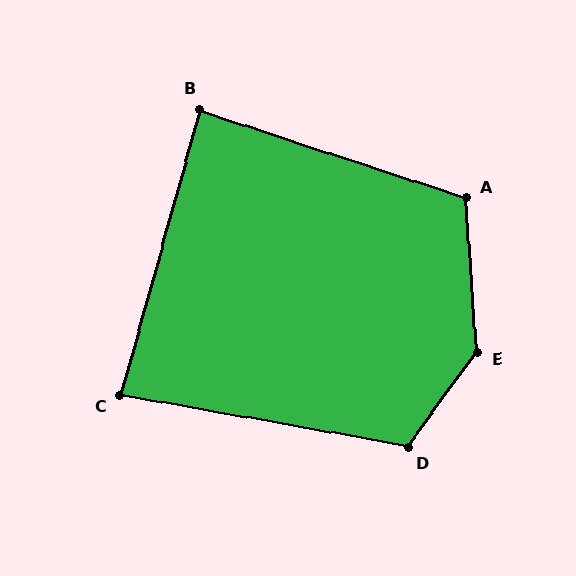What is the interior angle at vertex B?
Approximately 87 degrees (approximately right).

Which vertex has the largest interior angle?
E, at approximately 140 degrees.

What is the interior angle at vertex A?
Approximately 112 degrees (obtuse).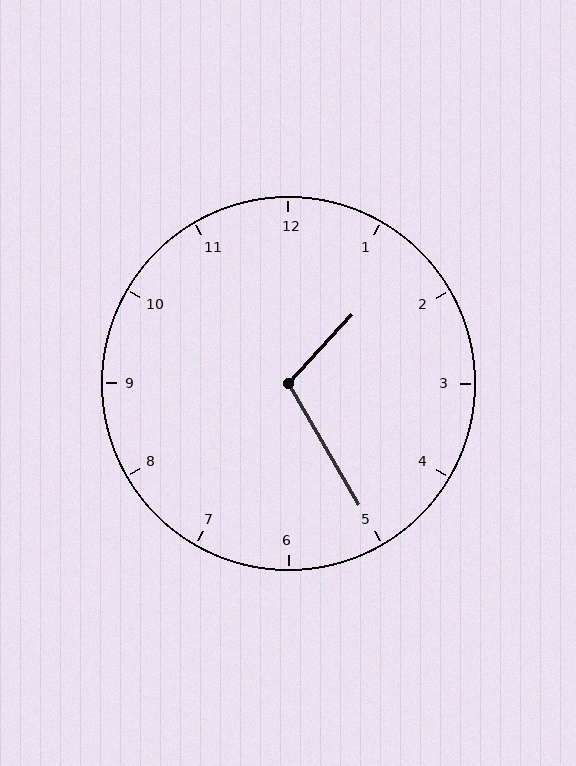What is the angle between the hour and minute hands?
Approximately 108 degrees.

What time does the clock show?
1:25.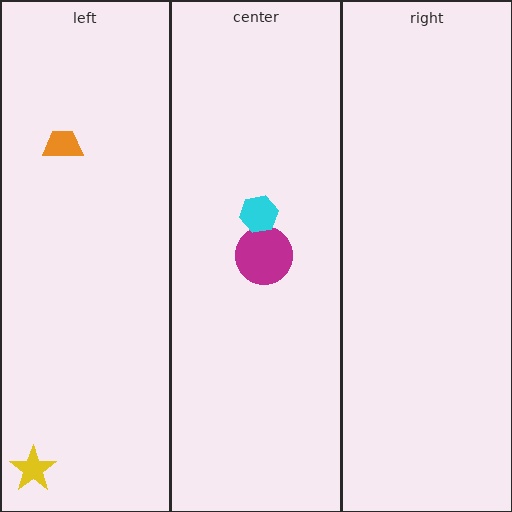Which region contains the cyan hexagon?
The center region.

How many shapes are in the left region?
2.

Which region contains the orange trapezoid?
The left region.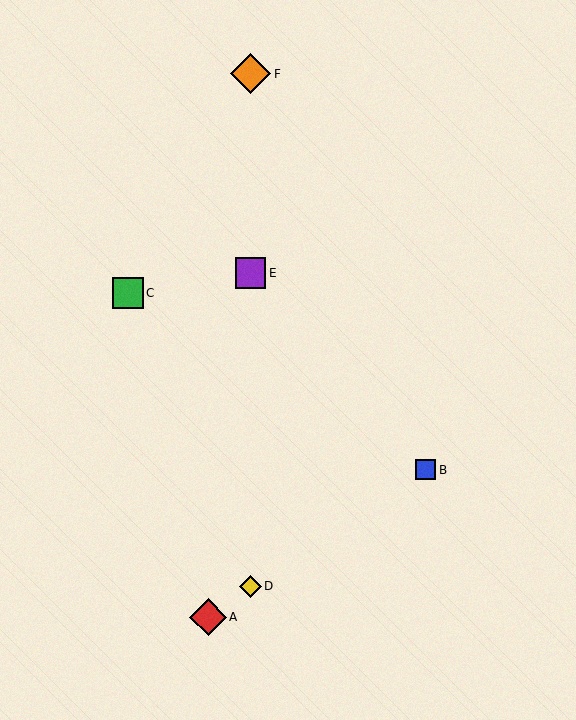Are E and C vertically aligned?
No, E is at x≈250 and C is at x≈128.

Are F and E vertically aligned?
Yes, both are at x≈250.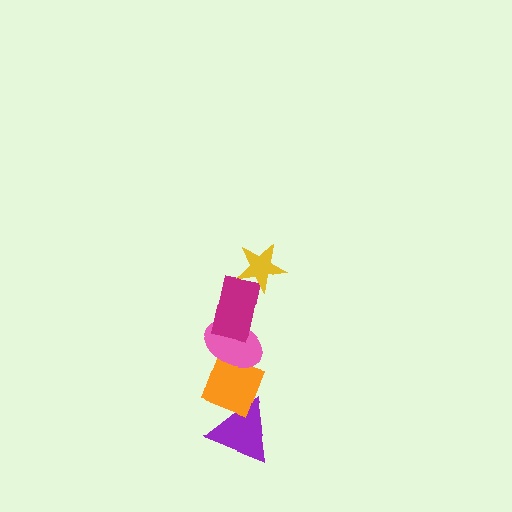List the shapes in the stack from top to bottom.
From top to bottom: the yellow star, the magenta rectangle, the pink ellipse, the orange diamond, the purple triangle.